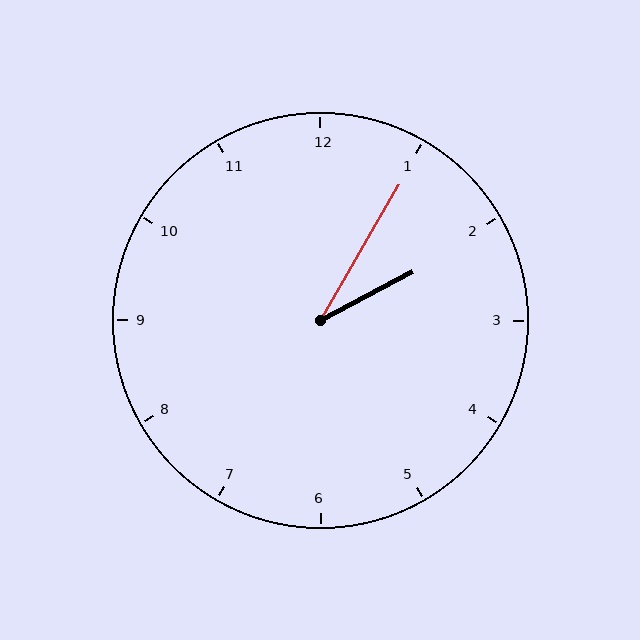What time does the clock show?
2:05.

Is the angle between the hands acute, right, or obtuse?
It is acute.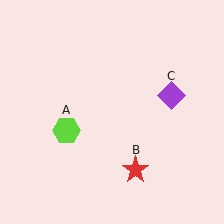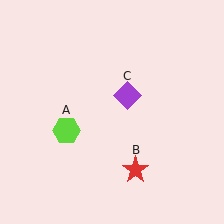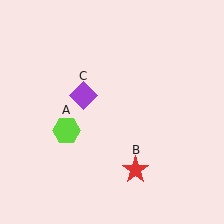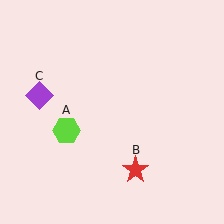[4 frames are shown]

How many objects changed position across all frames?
1 object changed position: purple diamond (object C).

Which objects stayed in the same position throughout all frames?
Lime hexagon (object A) and red star (object B) remained stationary.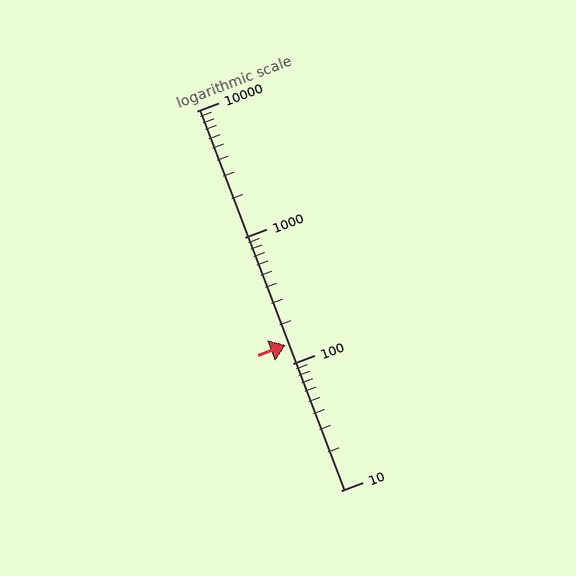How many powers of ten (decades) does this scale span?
The scale spans 3 decades, from 10 to 10000.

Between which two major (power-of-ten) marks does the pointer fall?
The pointer is between 100 and 1000.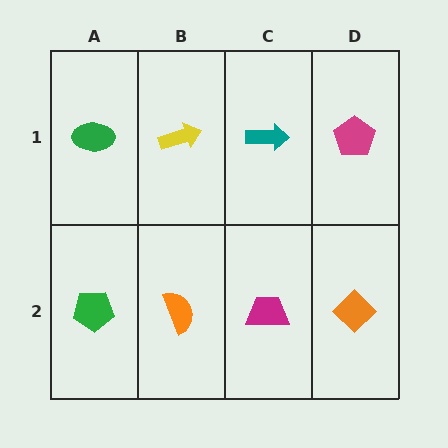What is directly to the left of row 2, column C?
An orange semicircle.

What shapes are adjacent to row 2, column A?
A green ellipse (row 1, column A), an orange semicircle (row 2, column B).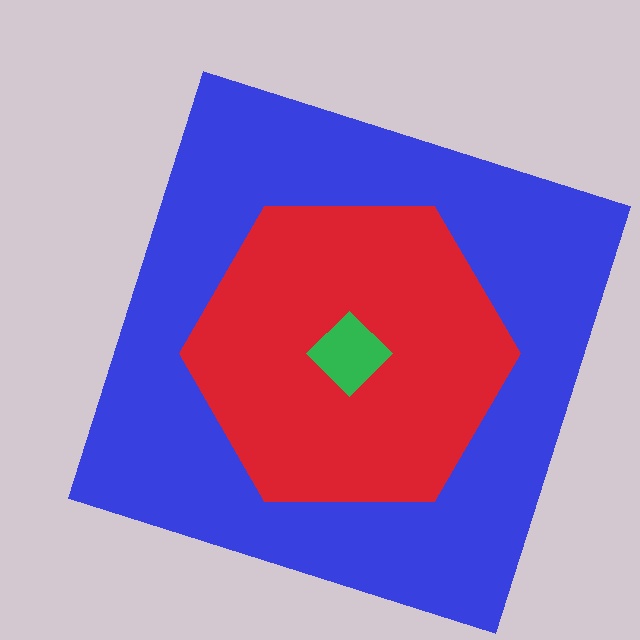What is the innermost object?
The green diamond.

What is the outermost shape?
The blue square.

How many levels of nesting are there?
3.